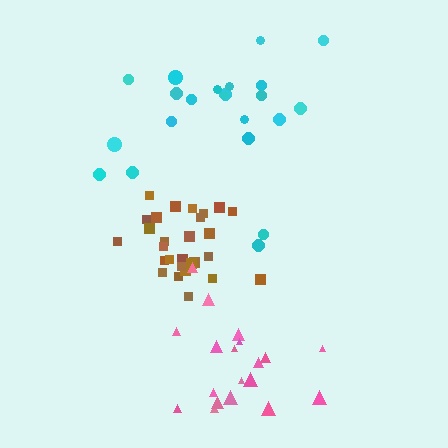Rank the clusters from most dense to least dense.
brown, pink, cyan.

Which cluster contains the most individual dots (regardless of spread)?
Brown (28).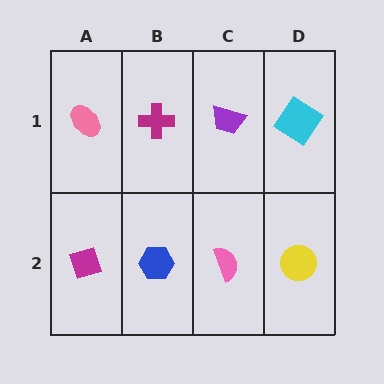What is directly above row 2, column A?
A pink ellipse.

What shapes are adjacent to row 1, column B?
A blue hexagon (row 2, column B), a pink ellipse (row 1, column A), a purple trapezoid (row 1, column C).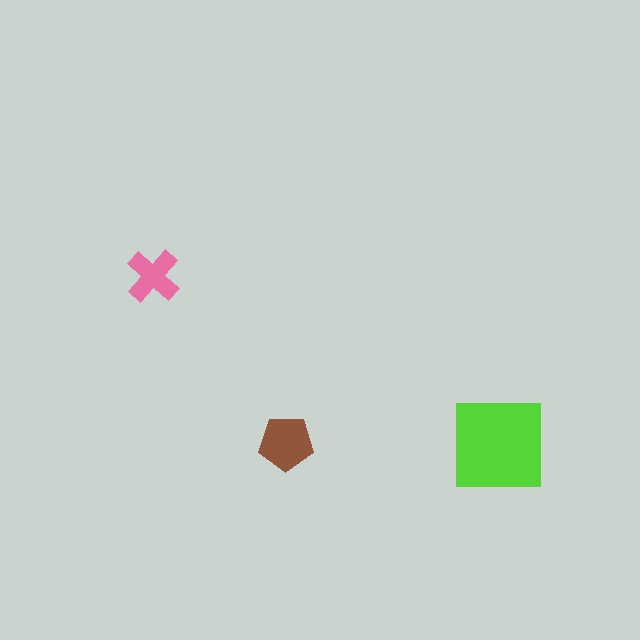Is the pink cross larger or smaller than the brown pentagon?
Smaller.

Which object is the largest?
The lime square.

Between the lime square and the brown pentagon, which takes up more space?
The lime square.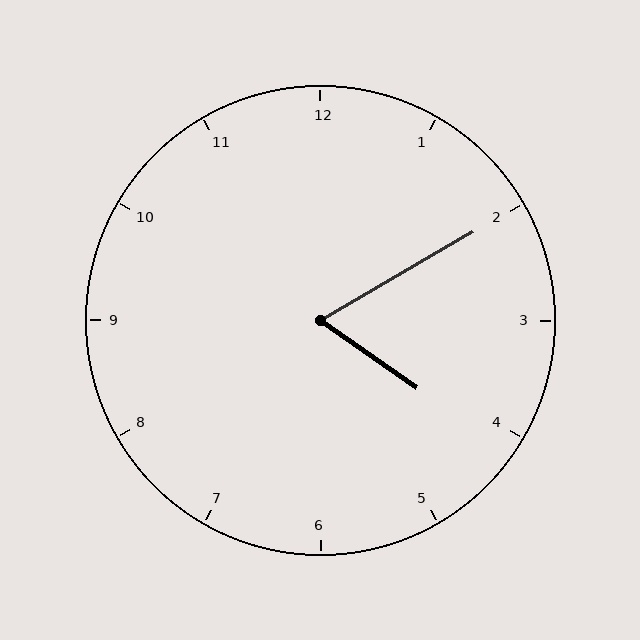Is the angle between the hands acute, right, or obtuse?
It is acute.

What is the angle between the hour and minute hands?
Approximately 65 degrees.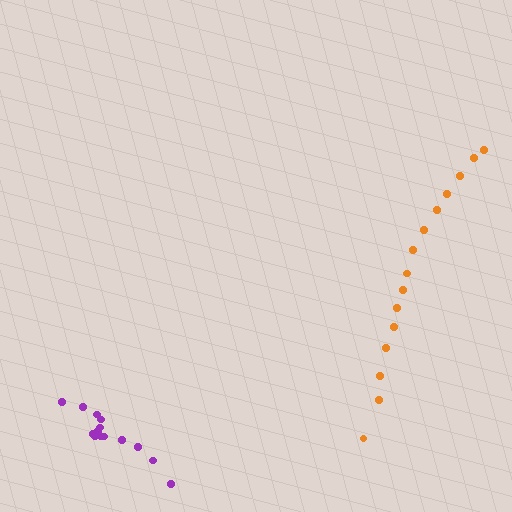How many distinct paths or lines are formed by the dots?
There are 2 distinct paths.